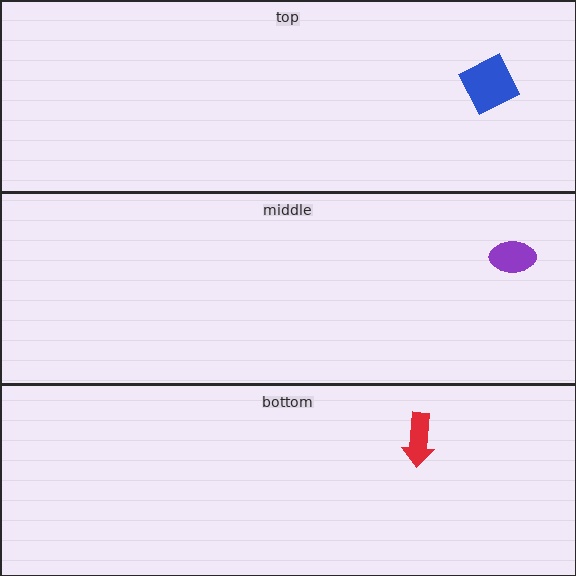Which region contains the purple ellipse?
The middle region.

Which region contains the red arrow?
The bottom region.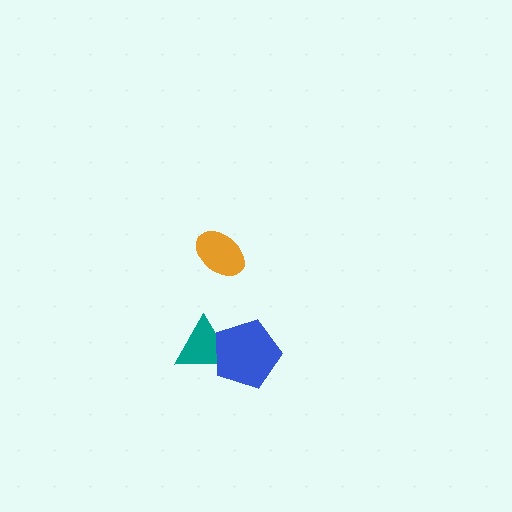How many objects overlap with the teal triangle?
1 object overlaps with the teal triangle.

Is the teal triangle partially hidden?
Yes, it is partially covered by another shape.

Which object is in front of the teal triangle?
The blue pentagon is in front of the teal triangle.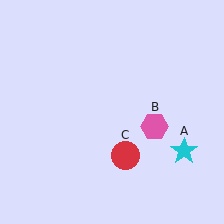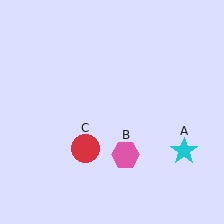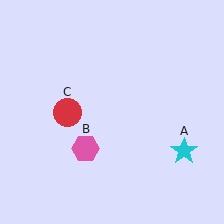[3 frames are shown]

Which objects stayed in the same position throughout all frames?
Cyan star (object A) remained stationary.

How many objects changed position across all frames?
2 objects changed position: pink hexagon (object B), red circle (object C).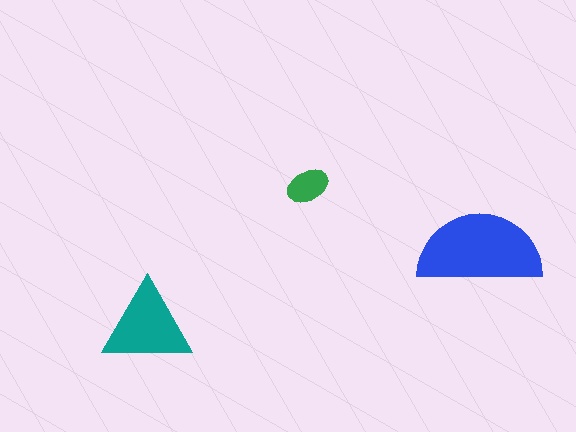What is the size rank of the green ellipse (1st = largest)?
3rd.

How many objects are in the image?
There are 3 objects in the image.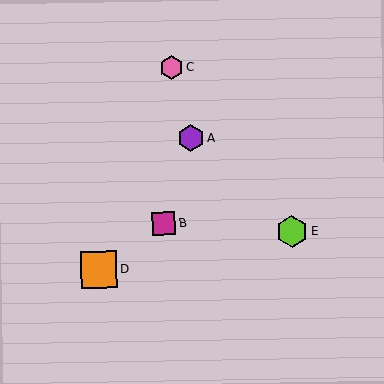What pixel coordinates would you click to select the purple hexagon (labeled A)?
Click at (191, 138) to select the purple hexagon A.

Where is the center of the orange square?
The center of the orange square is at (99, 269).